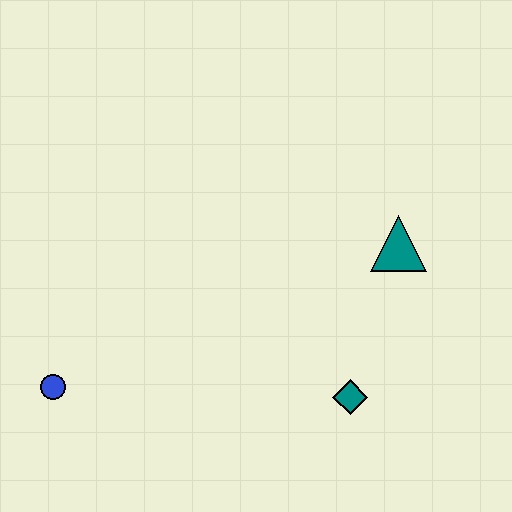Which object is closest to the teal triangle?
The teal diamond is closest to the teal triangle.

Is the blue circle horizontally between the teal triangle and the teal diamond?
No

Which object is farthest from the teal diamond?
The blue circle is farthest from the teal diamond.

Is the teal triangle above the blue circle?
Yes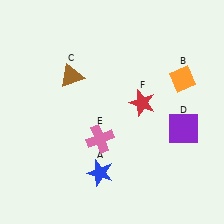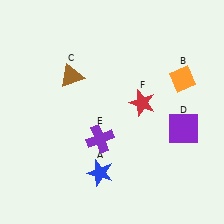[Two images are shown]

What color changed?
The cross (E) changed from pink in Image 1 to purple in Image 2.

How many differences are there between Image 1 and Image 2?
There is 1 difference between the two images.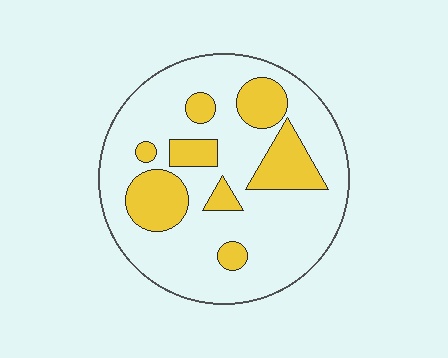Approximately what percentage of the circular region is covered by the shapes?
Approximately 25%.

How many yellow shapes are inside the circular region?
8.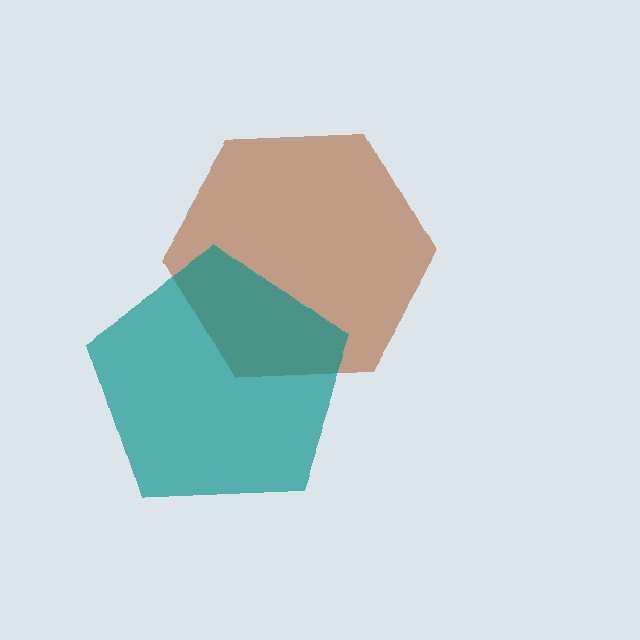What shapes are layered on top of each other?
The layered shapes are: a brown hexagon, a teal pentagon.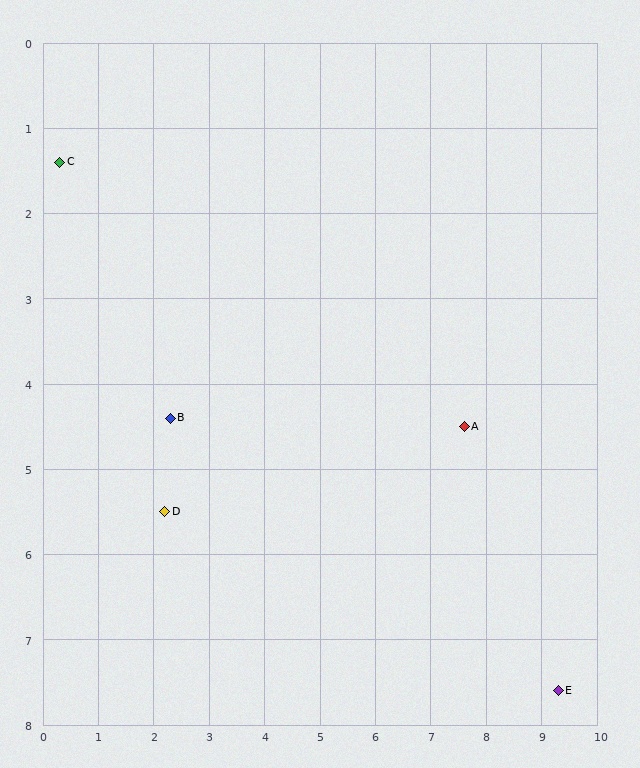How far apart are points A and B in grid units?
Points A and B are about 5.3 grid units apart.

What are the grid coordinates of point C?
Point C is at approximately (0.3, 1.4).